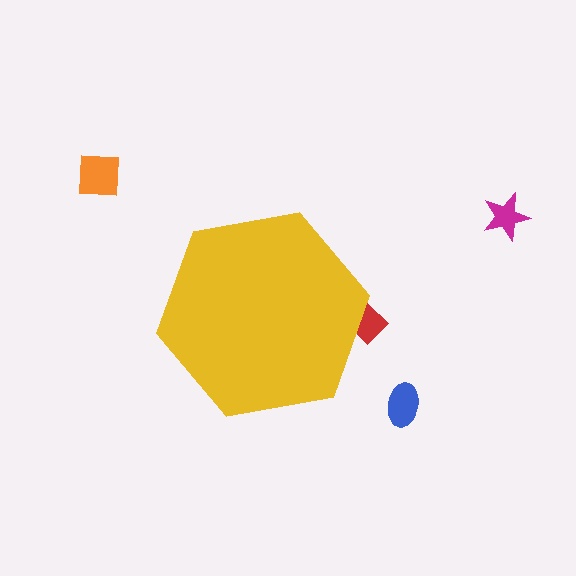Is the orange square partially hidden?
No, the orange square is fully visible.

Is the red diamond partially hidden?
Yes, the red diamond is partially hidden behind the yellow hexagon.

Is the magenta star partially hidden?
No, the magenta star is fully visible.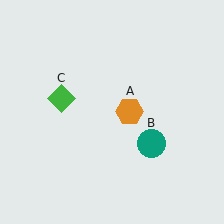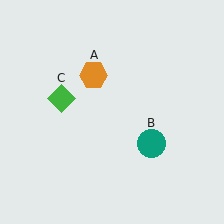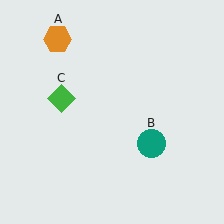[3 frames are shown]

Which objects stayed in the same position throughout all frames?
Teal circle (object B) and green diamond (object C) remained stationary.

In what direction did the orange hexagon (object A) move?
The orange hexagon (object A) moved up and to the left.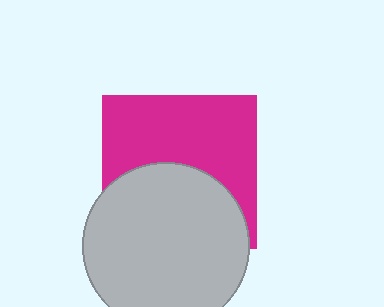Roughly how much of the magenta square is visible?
About half of it is visible (roughly 55%).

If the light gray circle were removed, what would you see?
You would see the complete magenta square.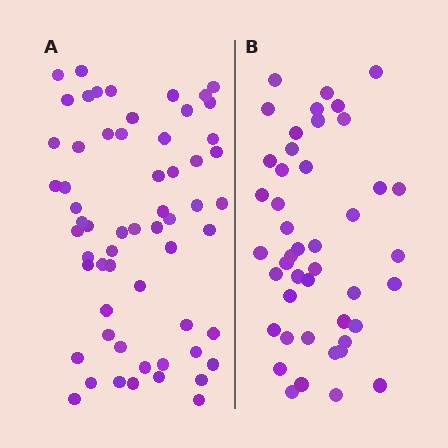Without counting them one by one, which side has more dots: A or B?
Region A (the left region) has more dots.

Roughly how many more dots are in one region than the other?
Region A has approximately 15 more dots than region B.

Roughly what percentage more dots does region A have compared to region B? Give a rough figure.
About 35% more.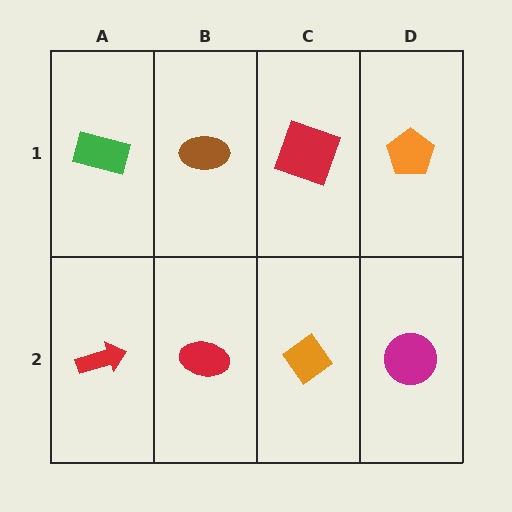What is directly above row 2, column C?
A red square.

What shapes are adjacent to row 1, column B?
A red ellipse (row 2, column B), a green rectangle (row 1, column A), a red square (row 1, column C).